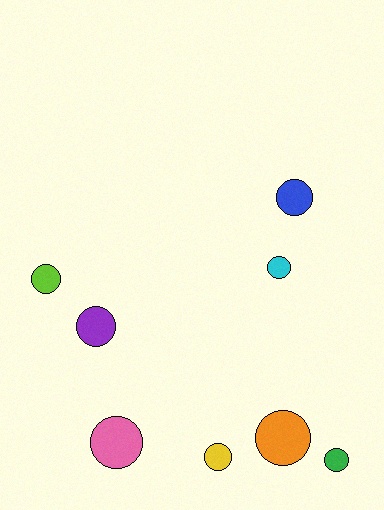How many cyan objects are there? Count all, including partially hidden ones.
There is 1 cyan object.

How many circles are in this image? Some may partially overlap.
There are 8 circles.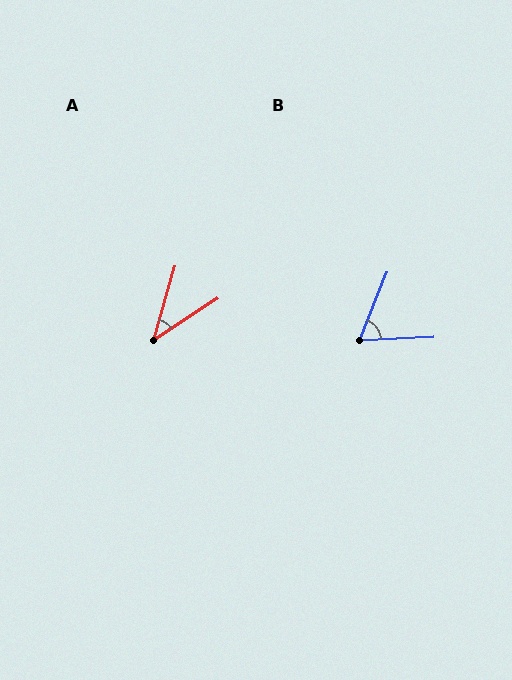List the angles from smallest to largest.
A (41°), B (65°).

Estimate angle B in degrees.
Approximately 65 degrees.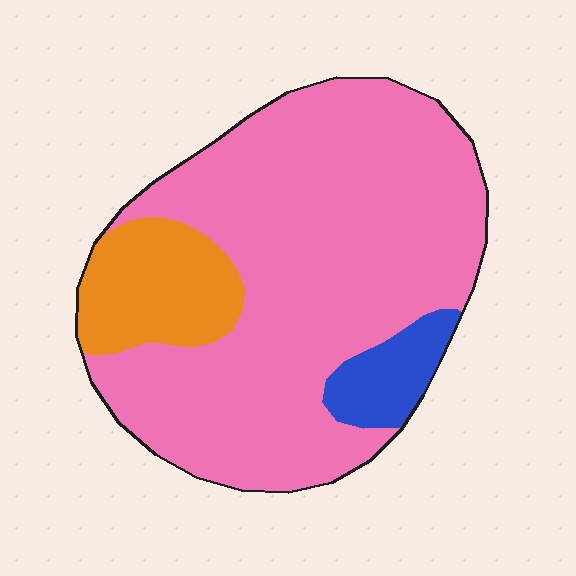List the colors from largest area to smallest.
From largest to smallest: pink, orange, blue.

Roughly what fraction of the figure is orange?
Orange takes up about one eighth (1/8) of the figure.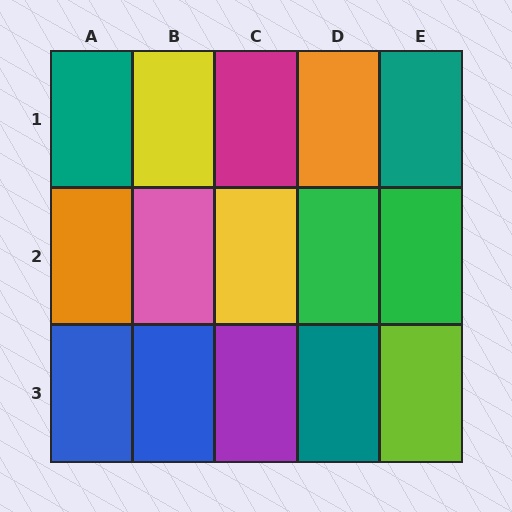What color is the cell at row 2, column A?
Orange.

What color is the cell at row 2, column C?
Yellow.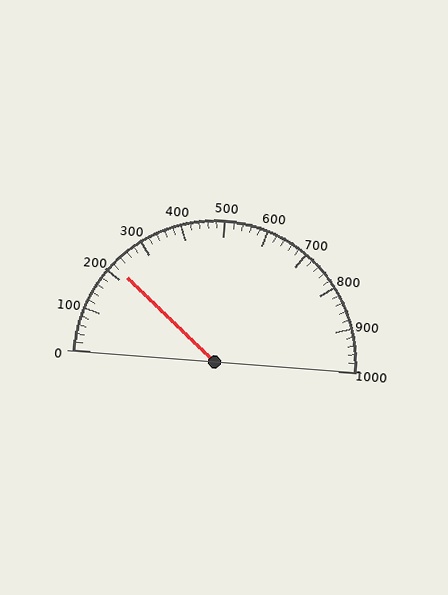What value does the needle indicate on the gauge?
The needle indicates approximately 220.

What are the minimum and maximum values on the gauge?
The gauge ranges from 0 to 1000.